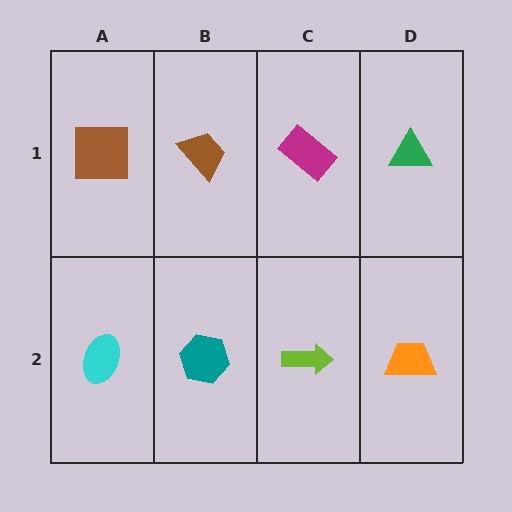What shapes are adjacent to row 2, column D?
A green triangle (row 1, column D), a lime arrow (row 2, column C).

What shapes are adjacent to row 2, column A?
A brown square (row 1, column A), a teal hexagon (row 2, column B).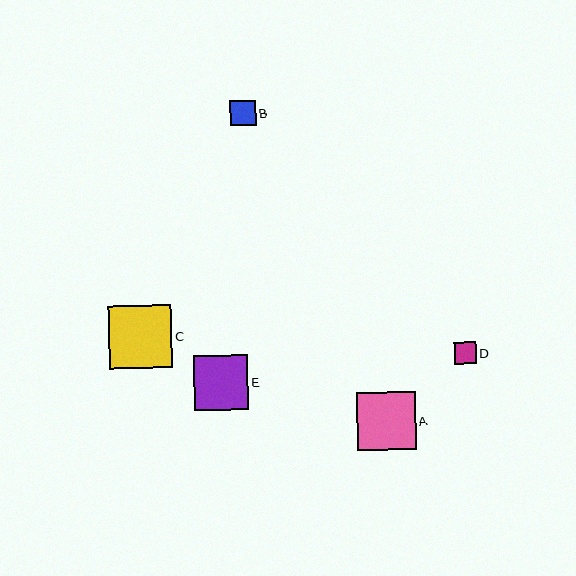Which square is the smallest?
Square D is the smallest with a size of approximately 22 pixels.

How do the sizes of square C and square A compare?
Square C and square A are approximately the same size.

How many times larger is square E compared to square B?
Square E is approximately 2.2 times the size of square B.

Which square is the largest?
Square C is the largest with a size of approximately 63 pixels.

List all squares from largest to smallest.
From largest to smallest: C, A, E, B, D.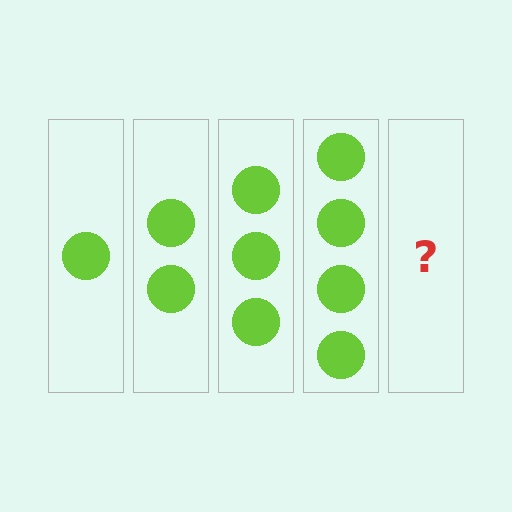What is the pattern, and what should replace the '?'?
The pattern is that each step adds one more circle. The '?' should be 5 circles.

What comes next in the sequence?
The next element should be 5 circles.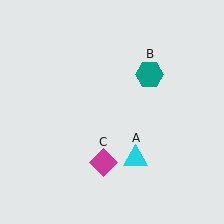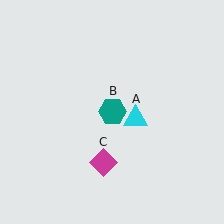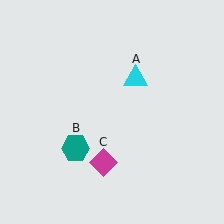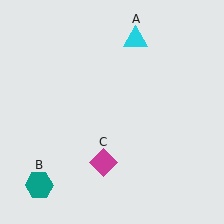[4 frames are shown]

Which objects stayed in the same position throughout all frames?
Magenta diamond (object C) remained stationary.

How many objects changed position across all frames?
2 objects changed position: cyan triangle (object A), teal hexagon (object B).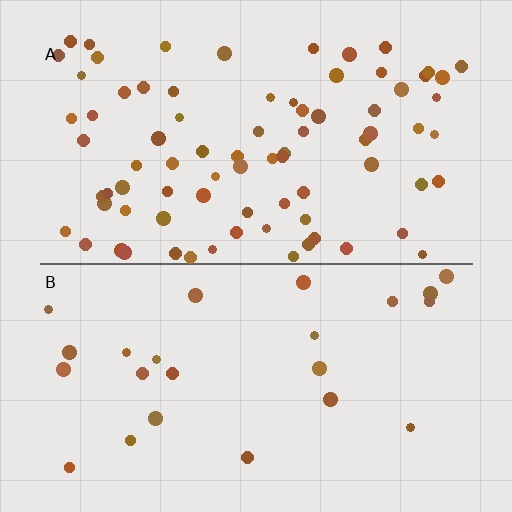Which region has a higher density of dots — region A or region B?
A (the top).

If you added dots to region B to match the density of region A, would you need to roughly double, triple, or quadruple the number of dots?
Approximately triple.